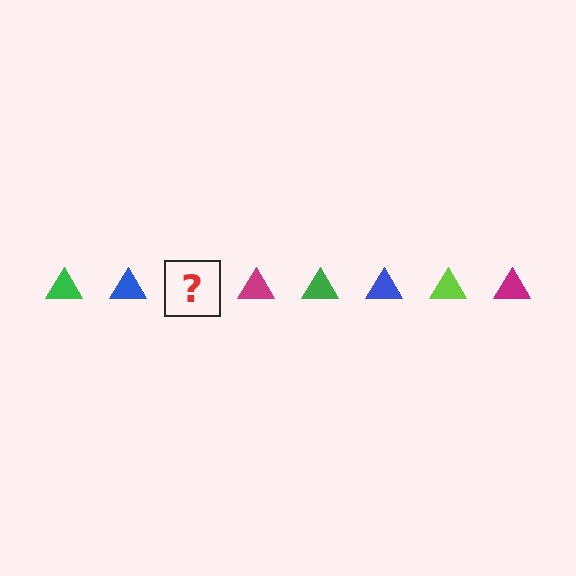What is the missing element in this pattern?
The missing element is a lime triangle.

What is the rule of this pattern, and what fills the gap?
The rule is that the pattern cycles through green, blue, lime, magenta triangles. The gap should be filled with a lime triangle.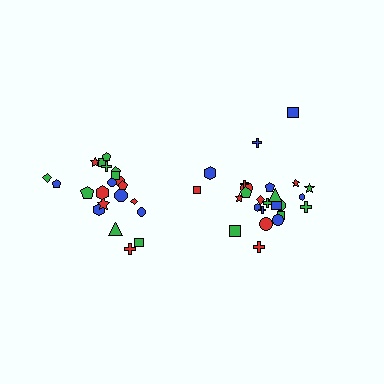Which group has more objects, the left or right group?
The right group.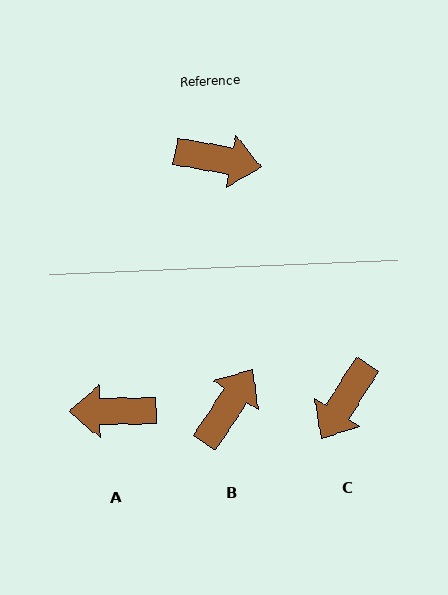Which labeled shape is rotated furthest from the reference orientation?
A, about 168 degrees away.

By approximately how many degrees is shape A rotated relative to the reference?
Approximately 168 degrees clockwise.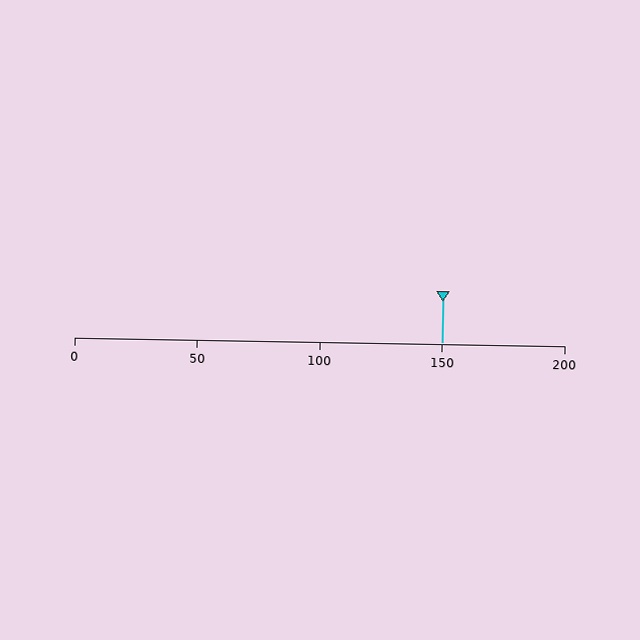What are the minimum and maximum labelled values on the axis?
The axis runs from 0 to 200.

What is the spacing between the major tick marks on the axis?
The major ticks are spaced 50 apart.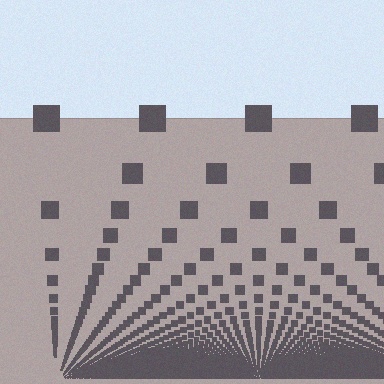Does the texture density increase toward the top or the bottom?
Density increases toward the bottom.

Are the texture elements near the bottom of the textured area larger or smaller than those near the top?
Smaller. The gradient is inverted — elements near the bottom are smaller and denser.